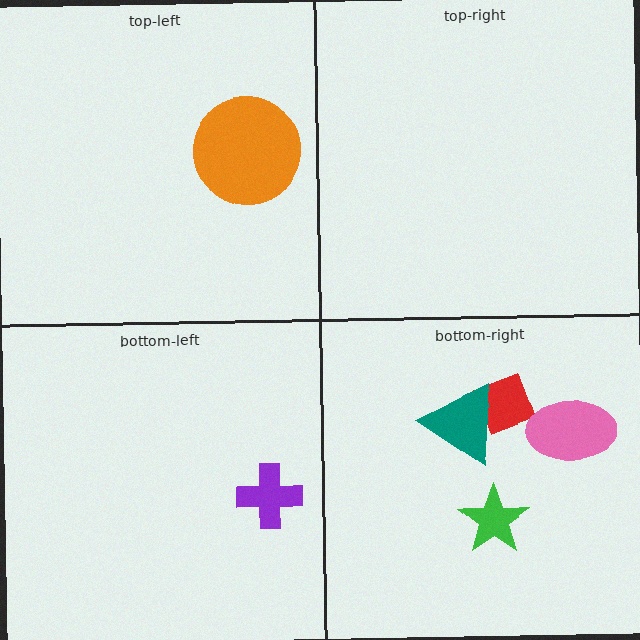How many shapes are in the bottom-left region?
1.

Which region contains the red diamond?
The bottom-right region.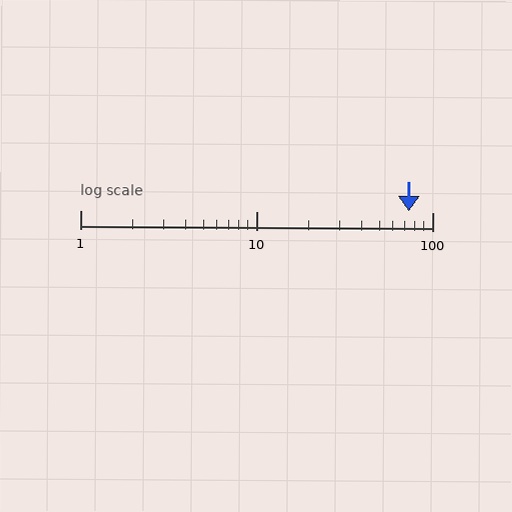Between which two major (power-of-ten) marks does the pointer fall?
The pointer is between 10 and 100.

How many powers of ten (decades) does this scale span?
The scale spans 2 decades, from 1 to 100.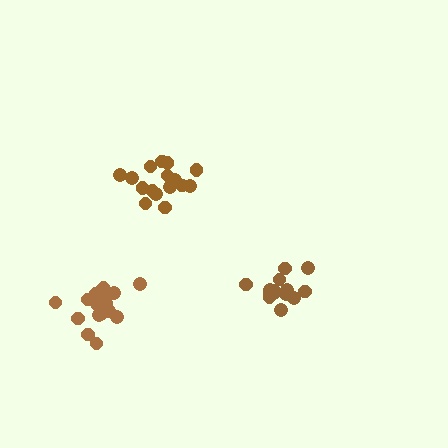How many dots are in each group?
Group 1: 20 dots, Group 2: 16 dots, Group 3: 16 dots (52 total).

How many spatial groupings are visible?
There are 3 spatial groupings.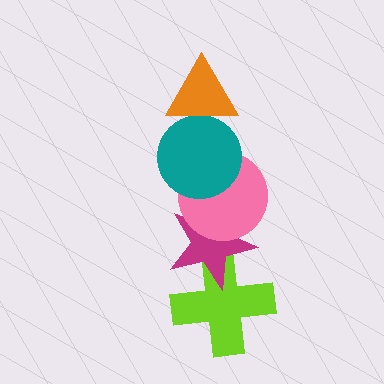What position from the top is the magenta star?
The magenta star is 4th from the top.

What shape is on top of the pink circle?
The teal circle is on top of the pink circle.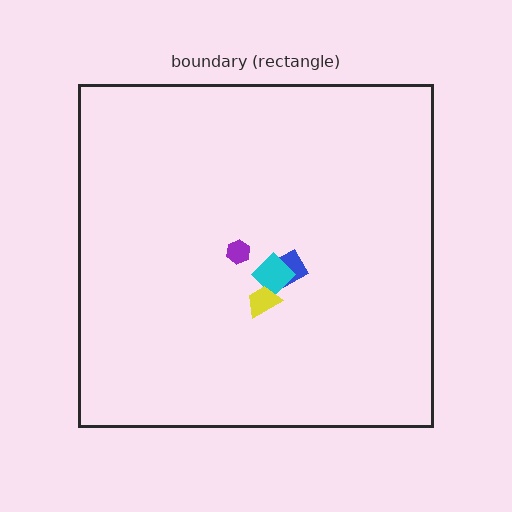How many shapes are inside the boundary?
4 inside, 0 outside.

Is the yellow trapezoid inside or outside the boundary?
Inside.